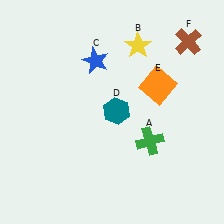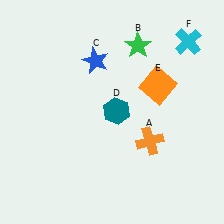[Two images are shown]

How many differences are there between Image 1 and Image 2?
There are 3 differences between the two images.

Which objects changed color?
A changed from green to orange. B changed from yellow to green. F changed from brown to cyan.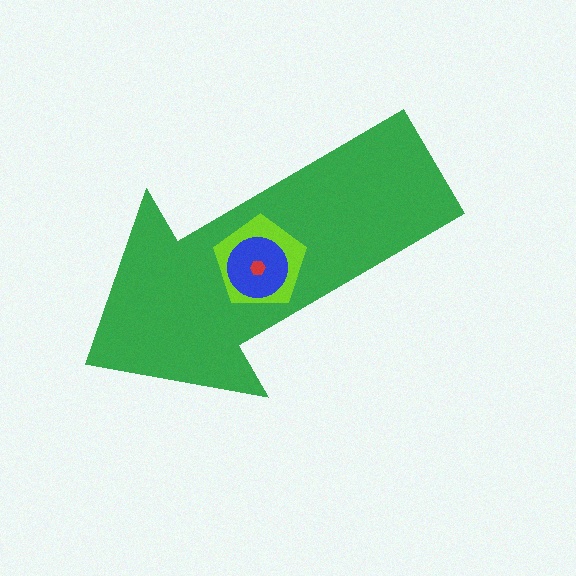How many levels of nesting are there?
4.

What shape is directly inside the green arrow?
The lime pentagon.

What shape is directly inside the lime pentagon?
The blue circle.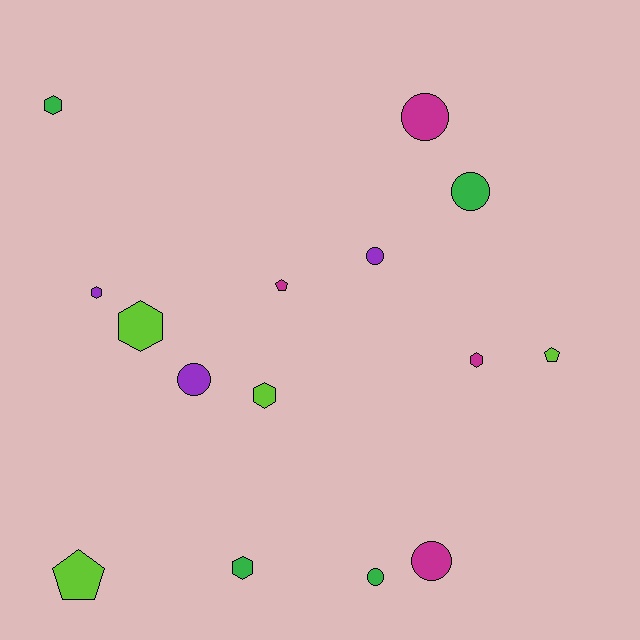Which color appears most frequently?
Lime, with 4 objects.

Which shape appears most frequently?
Circle, with 6 objects.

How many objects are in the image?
There are 15 objects.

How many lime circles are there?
There are no lime circles.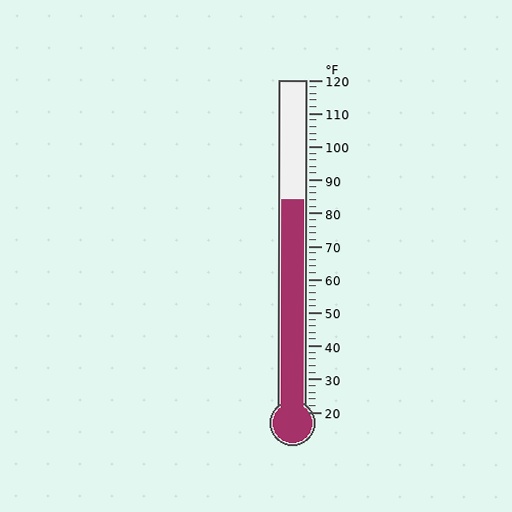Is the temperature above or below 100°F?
The temperature is below 100°F.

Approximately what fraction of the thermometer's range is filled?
The thermometer is filled to approximately 65% of its range.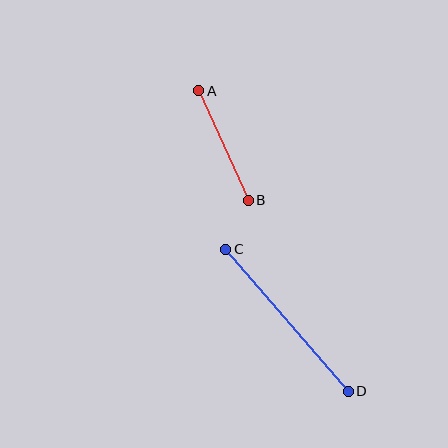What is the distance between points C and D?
The distance is approximately 187 pixels.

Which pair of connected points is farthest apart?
Points C and D are farthest apart.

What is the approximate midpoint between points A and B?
The midpoint is at approximately (223, 146) pixels.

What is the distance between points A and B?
The distance is approximately 120 pixels.